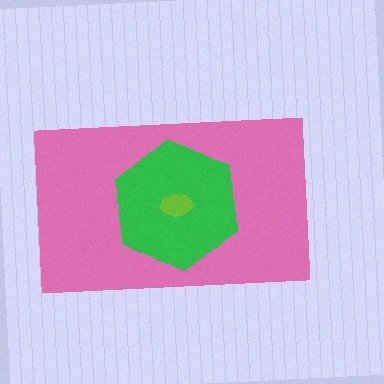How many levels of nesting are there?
3.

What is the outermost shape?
The pink rectangle.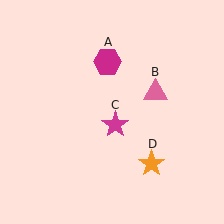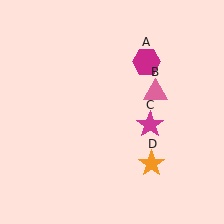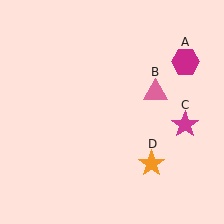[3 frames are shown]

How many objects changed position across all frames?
2 objects changed position: magenta hexagon (object A), magenta star (object C).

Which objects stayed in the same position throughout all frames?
Pink triangle (object B) and orange star (object D) remained stationary.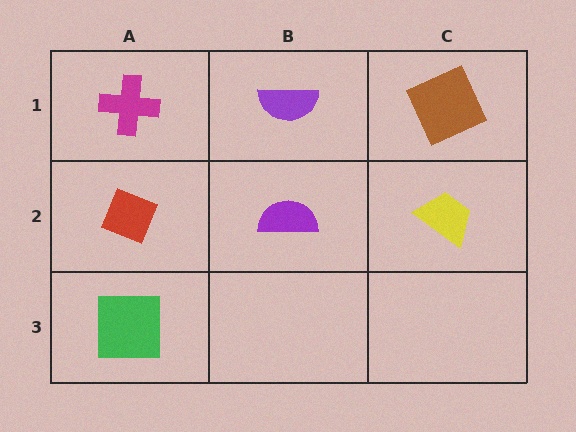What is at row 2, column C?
A yellow trapezoid.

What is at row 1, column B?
A purple semicircle.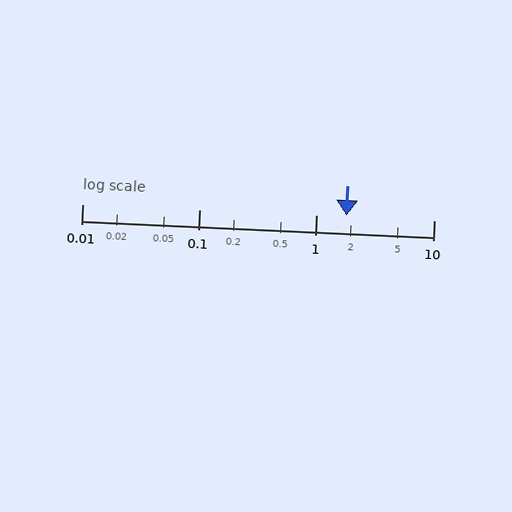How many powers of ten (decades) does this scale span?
The scale spans 3 decades, from 0.01 to 10.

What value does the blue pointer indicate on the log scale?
The pointer indicates approximately 1.8.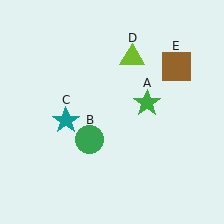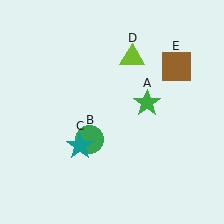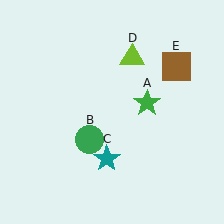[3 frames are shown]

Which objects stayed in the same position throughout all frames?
Green star (object A) and green circle (object B) and lime triangle (object D) and brown square (object E) remained stationary.